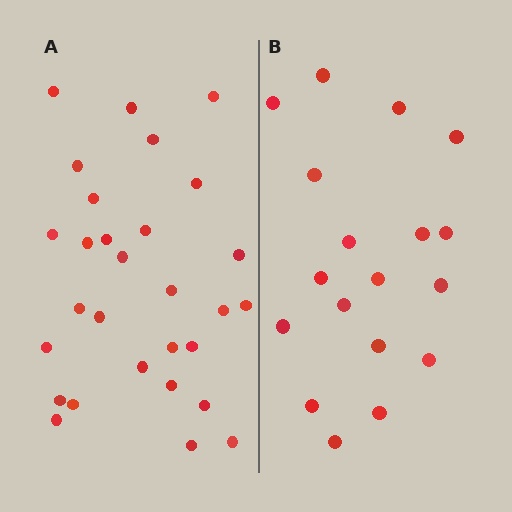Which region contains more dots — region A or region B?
Region A (the left region) has more dots.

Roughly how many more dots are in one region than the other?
Region A has roughly 12 or so more dots than region B.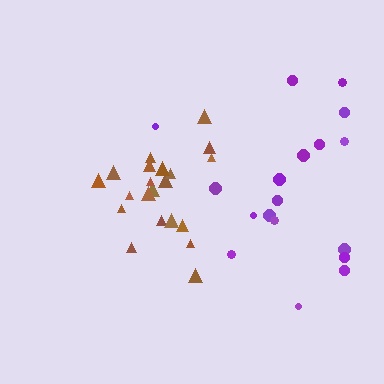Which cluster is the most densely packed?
Brown.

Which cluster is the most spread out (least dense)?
Purple.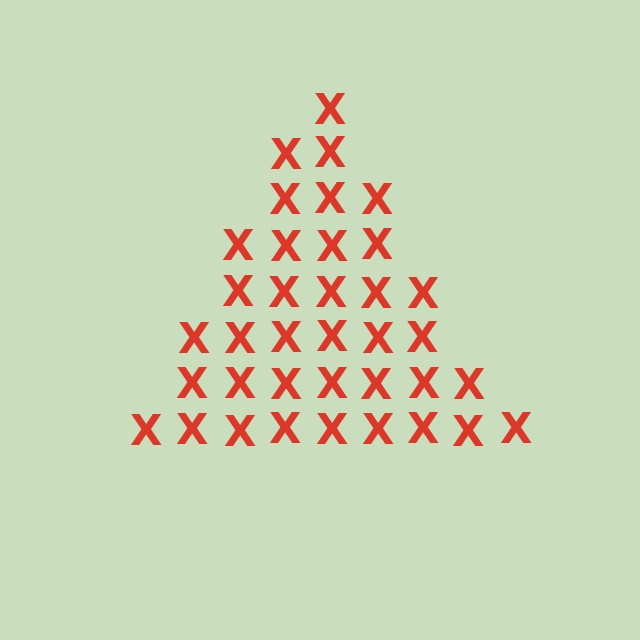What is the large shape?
The large shape is a triangle.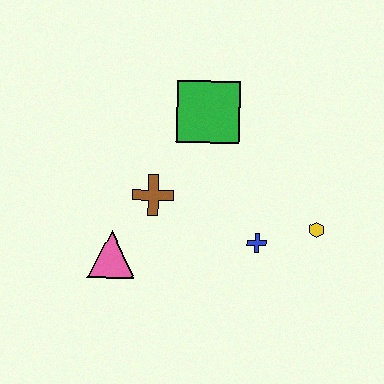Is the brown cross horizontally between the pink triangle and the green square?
Yes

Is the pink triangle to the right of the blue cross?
No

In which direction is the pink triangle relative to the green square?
The pink triangle is below the green square.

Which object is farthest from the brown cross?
The yellow hexagon is farthest from the brown cross.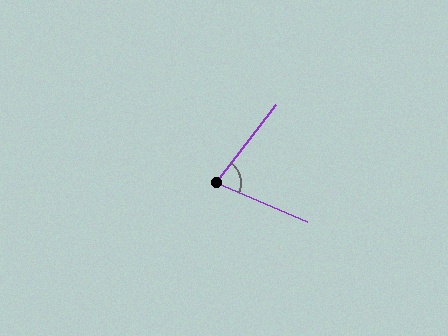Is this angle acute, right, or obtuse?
It is acute.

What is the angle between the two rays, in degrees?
Approximately 75 degrees.